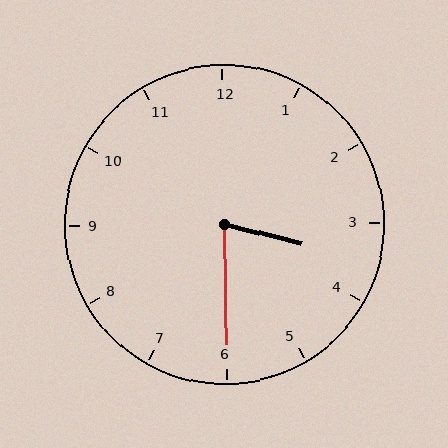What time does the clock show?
3:30.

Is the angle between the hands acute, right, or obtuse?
It is acute.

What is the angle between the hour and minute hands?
Approximately 75 degrees.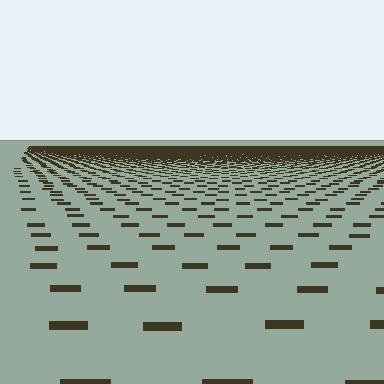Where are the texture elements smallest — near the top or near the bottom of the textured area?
Near the top.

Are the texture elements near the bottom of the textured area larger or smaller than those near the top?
Larger. Near the bottom, elements are closer to the viewer and appear at a bigger on-screen size.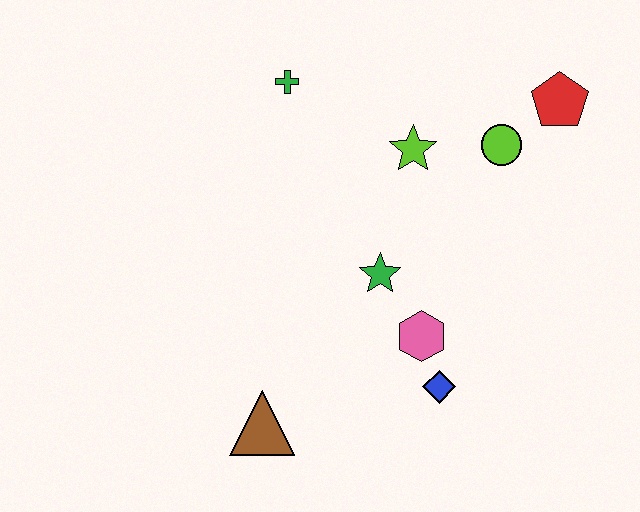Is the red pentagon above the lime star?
Yes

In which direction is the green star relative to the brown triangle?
The green star is above the brown triangle.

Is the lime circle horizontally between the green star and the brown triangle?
No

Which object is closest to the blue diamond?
The pink hexagon is closest to the blue diamond.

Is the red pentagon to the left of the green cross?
No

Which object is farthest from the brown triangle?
The red pentagon is farthest from the brown triangle.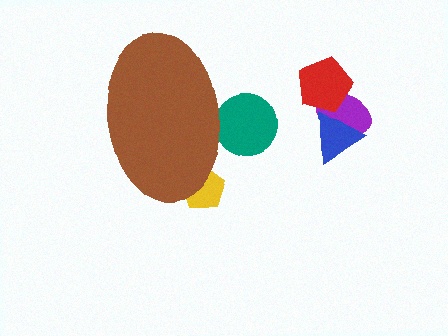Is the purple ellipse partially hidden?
No, the purple ellipse is fully visible.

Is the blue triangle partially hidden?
No, the blue triangle is fully visible.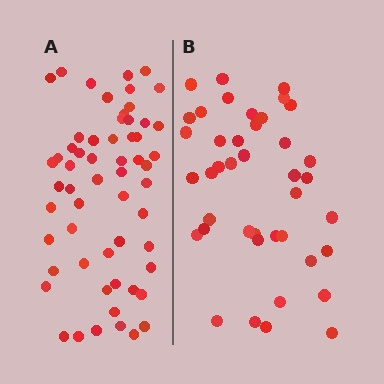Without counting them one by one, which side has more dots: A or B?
Region A (the left region) has more dots.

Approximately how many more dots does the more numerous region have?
Region A has approximately 15 more dots than region B.